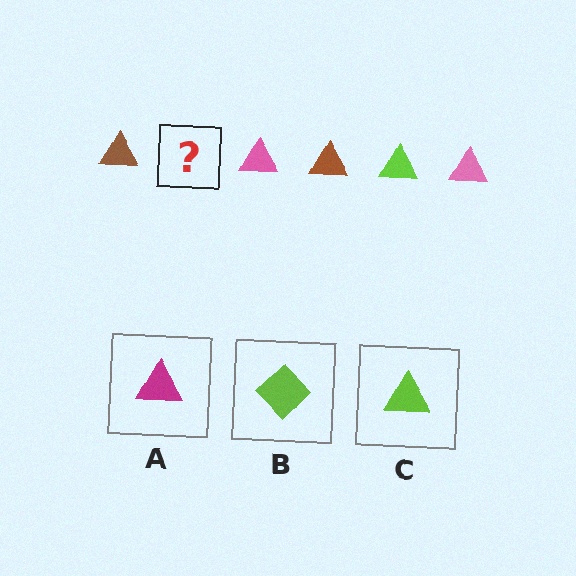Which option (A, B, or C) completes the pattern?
C.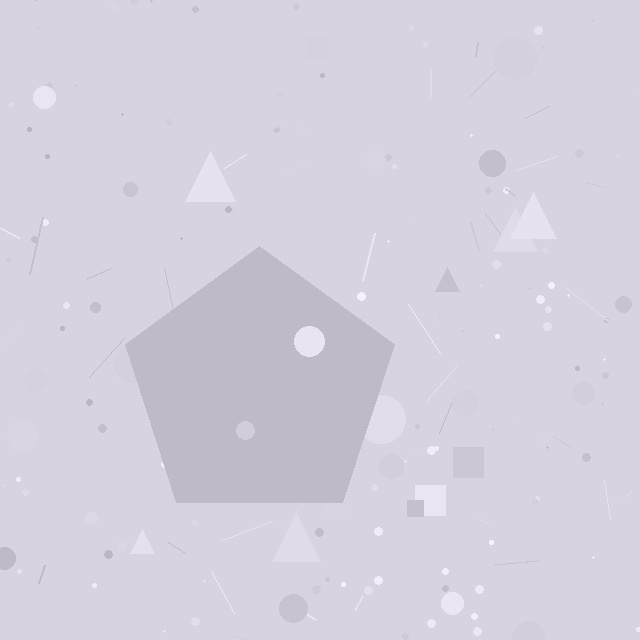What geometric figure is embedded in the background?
A pentagon is embedded in the background.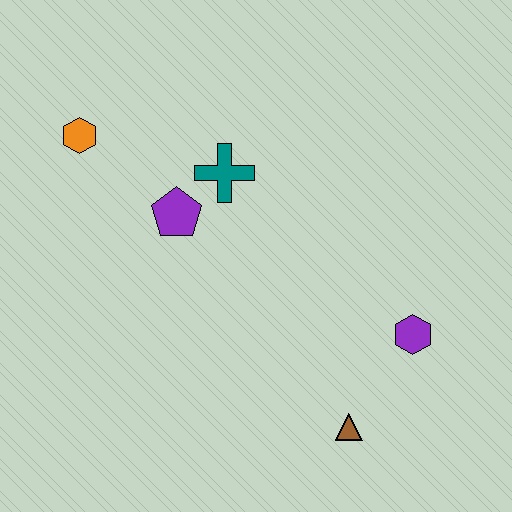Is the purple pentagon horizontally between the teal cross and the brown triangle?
No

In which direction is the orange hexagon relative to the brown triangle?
The orange hexagon is above the brown triangle.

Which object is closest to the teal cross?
The purple pentagon is closest to the teal cross.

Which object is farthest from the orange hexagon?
The brown triangle is farthest from the orange hexagon.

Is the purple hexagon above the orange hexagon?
No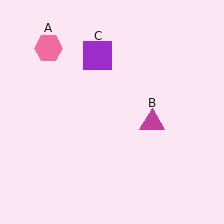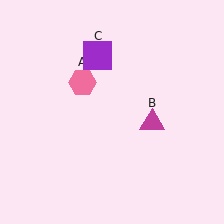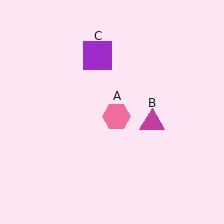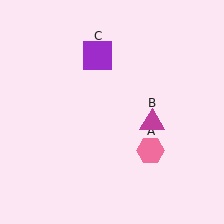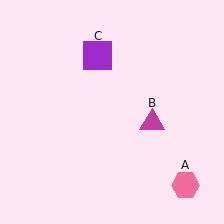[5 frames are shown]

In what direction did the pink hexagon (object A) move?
The pink hexagon (object A) moved down and to the right.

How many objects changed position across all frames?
1 object changed position: pink hexagon (object A).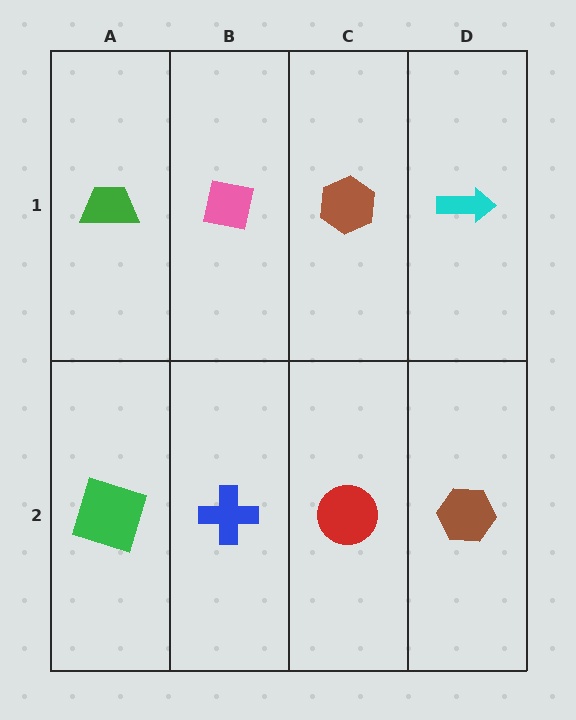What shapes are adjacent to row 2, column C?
A brown hexagon (row 1, column C), a blue cross (row 2, column B), a brown hexagon (row 2, column D).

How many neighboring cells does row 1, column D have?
2.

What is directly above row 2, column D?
A cyan arrow.